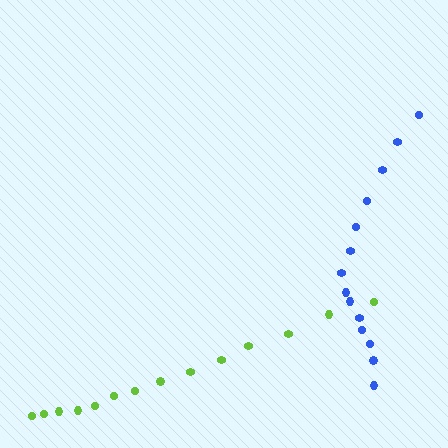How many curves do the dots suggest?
There are 2 distinct paths.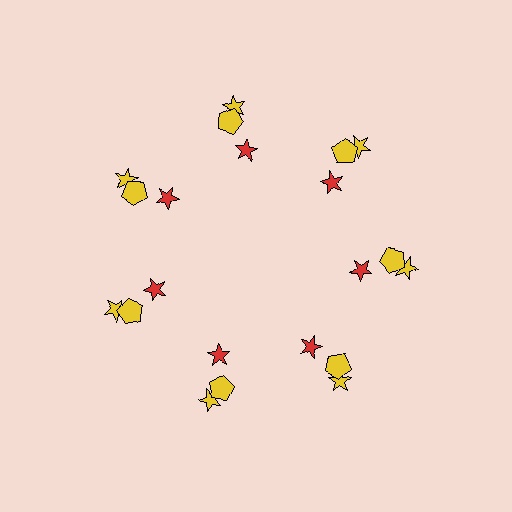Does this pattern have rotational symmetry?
Yes, this pattern has 7-fold rotational symmetry. It looks the same after rotating 51 degrees around the center.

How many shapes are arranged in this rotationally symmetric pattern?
There are 21 shapes, arranged in 7 groups of 3.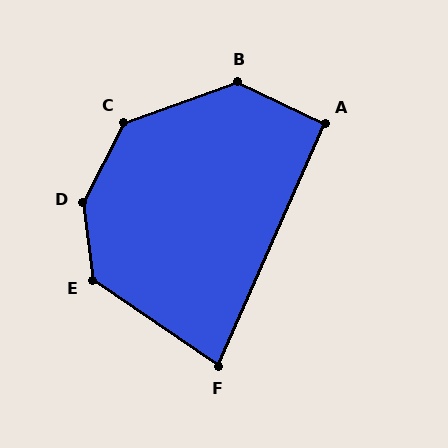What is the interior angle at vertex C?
Approximately 137 degrees (obtuse).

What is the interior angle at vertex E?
Approximately 132 degrees (obtuse).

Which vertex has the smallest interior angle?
F, at approximately 79 degrees.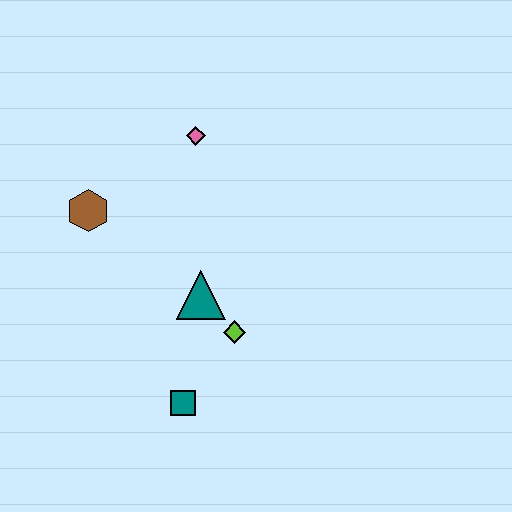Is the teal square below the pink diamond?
Yes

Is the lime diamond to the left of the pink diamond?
No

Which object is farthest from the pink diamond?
The teal square is farthest from the pink diamond.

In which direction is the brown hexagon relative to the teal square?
The brown hexagon is above the teal square.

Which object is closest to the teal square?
The lime diamond is closest to the teal square.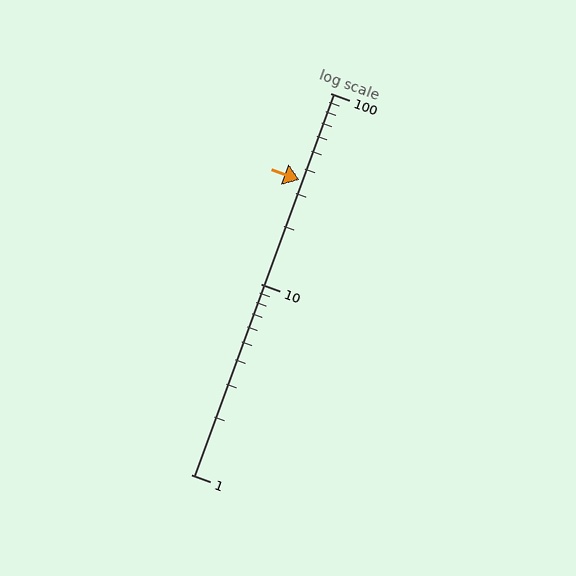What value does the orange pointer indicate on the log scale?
The pointer indicates approximately 35.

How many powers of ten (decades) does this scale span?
The scale spans 2 decades, from 1 to 100.